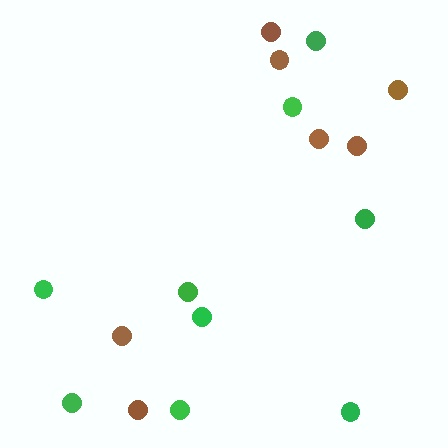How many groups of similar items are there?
There are 2 groups: one group of brown circles (7) and one group of green circles (9).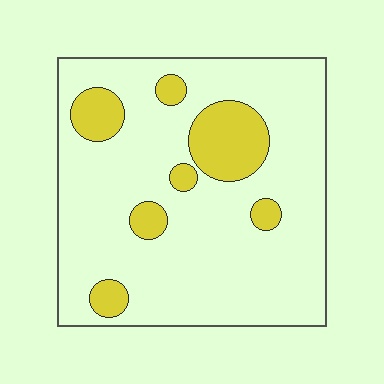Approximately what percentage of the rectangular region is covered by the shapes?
Approximately 15%.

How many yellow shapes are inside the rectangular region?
7.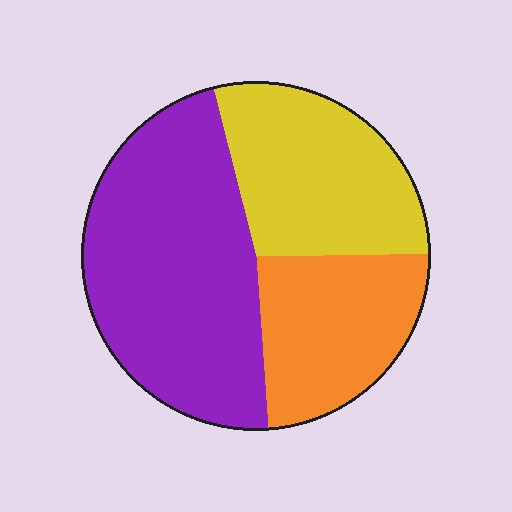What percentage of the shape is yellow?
Yellow takes up between a quarter and a half of the shape.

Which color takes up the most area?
Purple, at roughly 45%.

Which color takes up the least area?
Orange, at roughly 25%.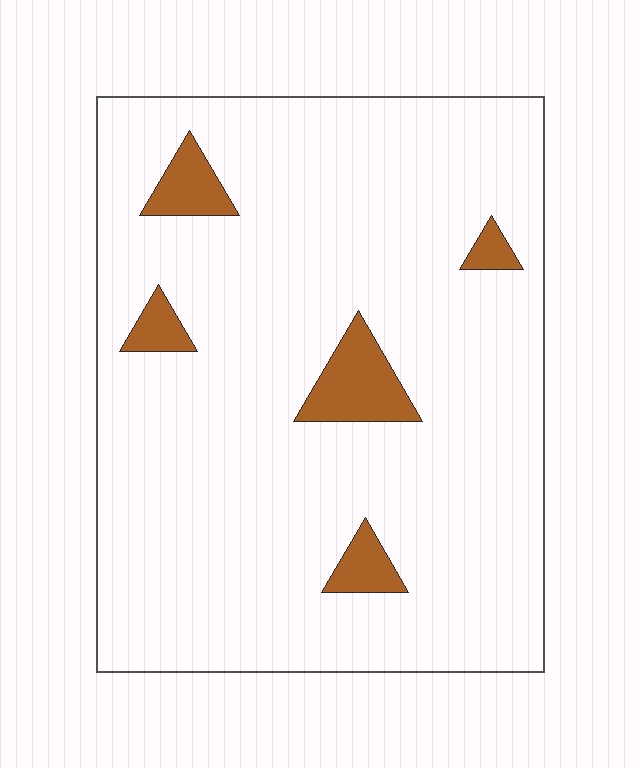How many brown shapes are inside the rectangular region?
5.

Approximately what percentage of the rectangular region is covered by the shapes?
Approximately 10%.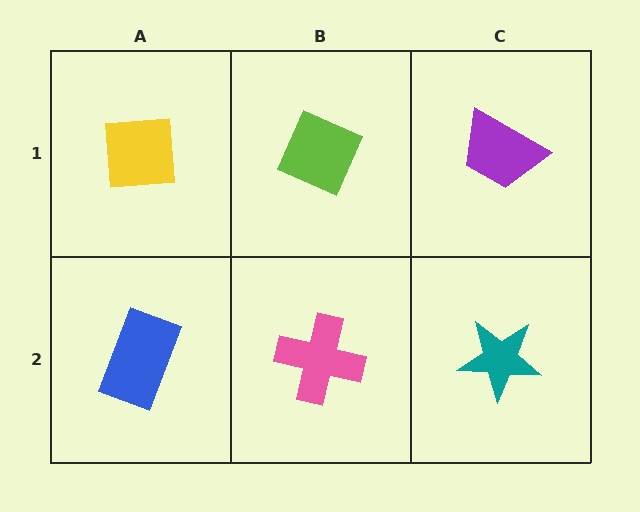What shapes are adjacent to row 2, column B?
A lime diamond (row 1, column B), a blue rectangle (row 2, column A), a teal star (row 2, column C).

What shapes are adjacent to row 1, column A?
A blue rectangle (row 2, column A), a lime diamond (row 1, column B).